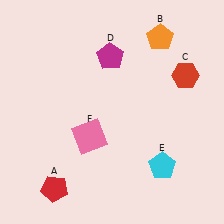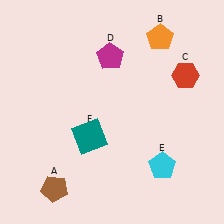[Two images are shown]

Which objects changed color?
A changed from red to brown. F changed from pink to teal.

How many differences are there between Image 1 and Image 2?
There are 2 differences between the two images.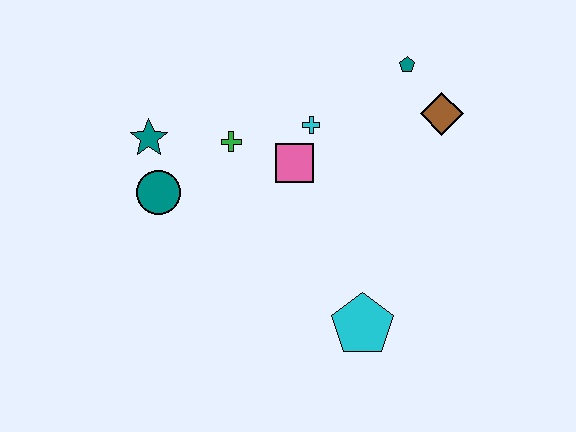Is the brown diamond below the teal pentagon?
Yes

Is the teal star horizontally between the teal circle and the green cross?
No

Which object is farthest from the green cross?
The cyan pentagon is farthest from the green cross.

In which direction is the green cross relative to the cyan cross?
The green cross is to the left of the cyan cross.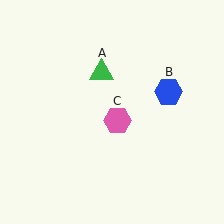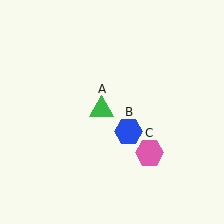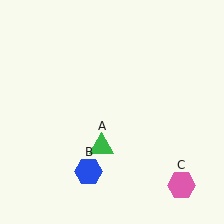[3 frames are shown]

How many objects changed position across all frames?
3 objects changed position: green triangle (object A), blue hexagon (object B), pink hexagon (object C).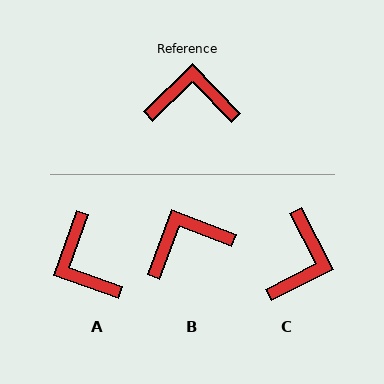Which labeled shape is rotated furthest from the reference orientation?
A, about 116 degrees away.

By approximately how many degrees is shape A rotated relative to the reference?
Approximately 116 degrees counter-clockwise.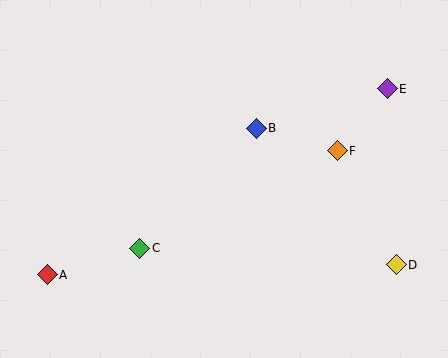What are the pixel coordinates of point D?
Point D is at (396, 265).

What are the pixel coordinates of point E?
Point E is at (387, 89).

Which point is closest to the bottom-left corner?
Point A is closest to the bottom-left corner.